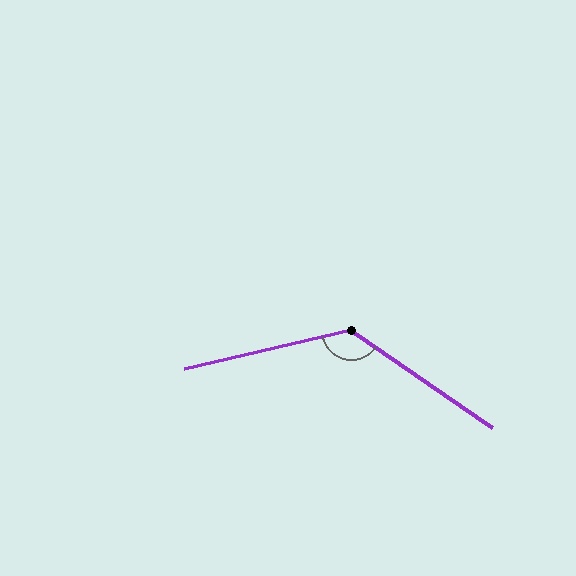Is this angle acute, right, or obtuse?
It is obtuse.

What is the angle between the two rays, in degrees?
Approximately 132 degrees.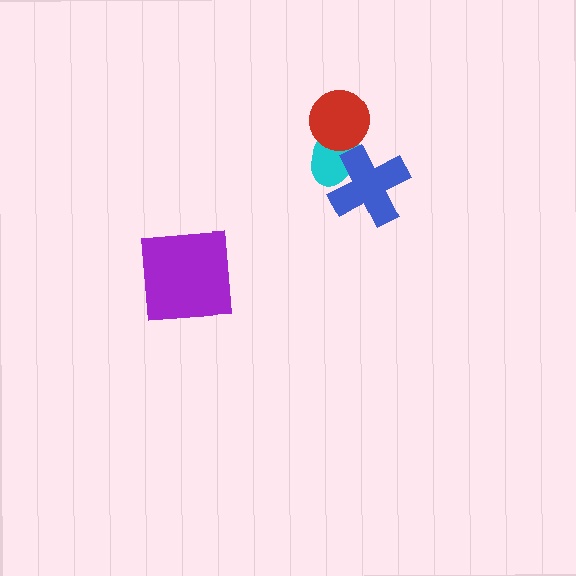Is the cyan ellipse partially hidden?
Yes, it is partially covered by another shape.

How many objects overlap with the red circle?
1 object overlaps with the red circle.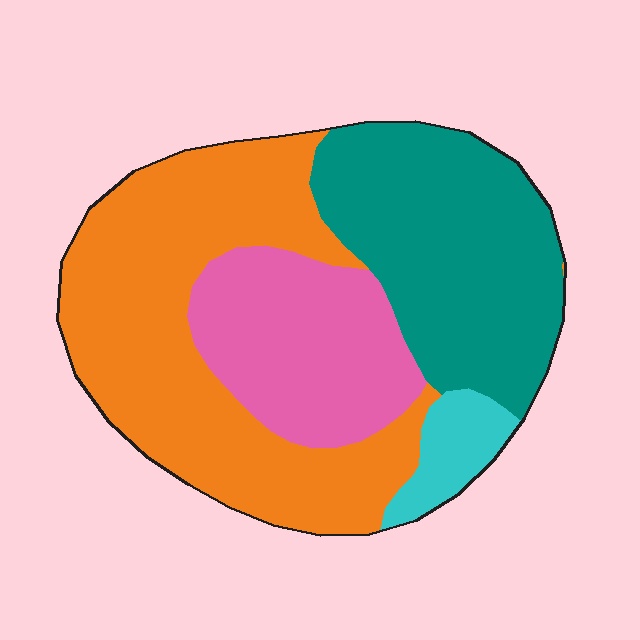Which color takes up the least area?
Cyan, at roughly 5%.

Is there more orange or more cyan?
Orange.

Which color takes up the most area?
Orange, at roughly 45%.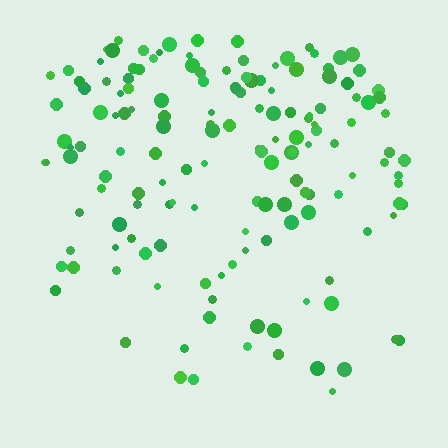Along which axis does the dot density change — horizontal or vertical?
Vertical.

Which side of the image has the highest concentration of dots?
The top.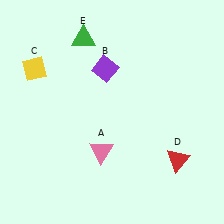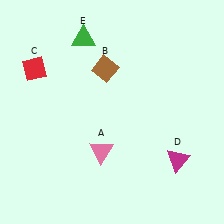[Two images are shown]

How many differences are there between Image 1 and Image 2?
There are 3 differences between the two images.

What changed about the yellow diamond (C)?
In Image 1, C is yellow. In Image 2, it changed to red.